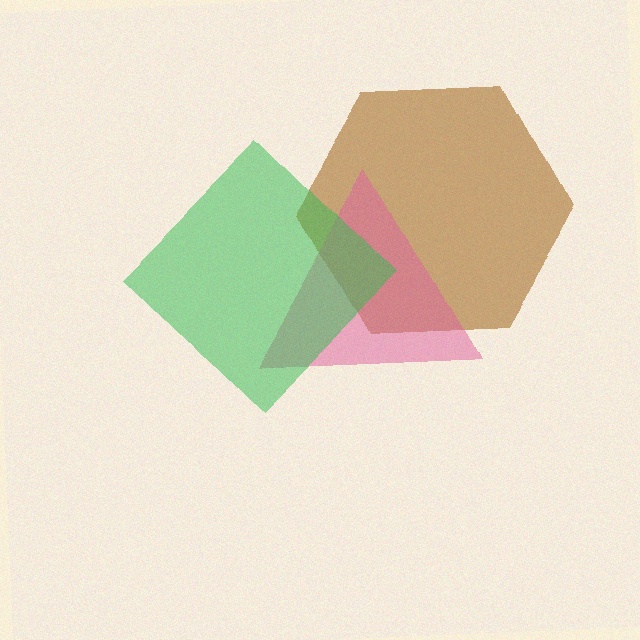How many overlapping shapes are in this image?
There are 3 overlapping shapes in the image.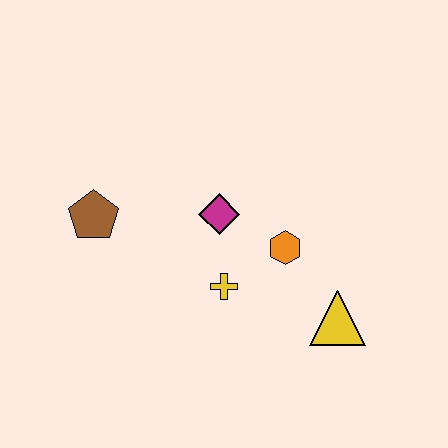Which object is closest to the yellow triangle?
The orange hexagon is closest to the yellow triangle.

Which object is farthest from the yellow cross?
The brown pentagon is farthest from the yellow cross.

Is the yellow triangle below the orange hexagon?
Yes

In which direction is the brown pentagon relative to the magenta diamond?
The brown pentagon is to the left of the magenta diamond.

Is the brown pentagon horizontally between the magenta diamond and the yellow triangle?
No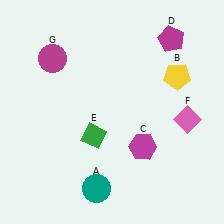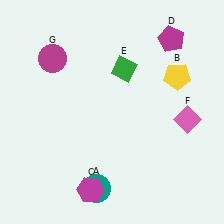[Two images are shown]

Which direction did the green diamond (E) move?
The green diamond (E) moved up.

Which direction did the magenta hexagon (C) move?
The magenta hexagon (C) moved left.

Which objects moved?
The objects that moved are: the magenta hexagon (C), the green diamond (E).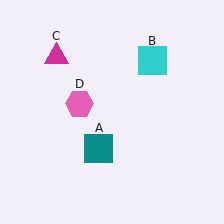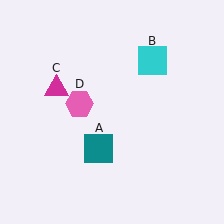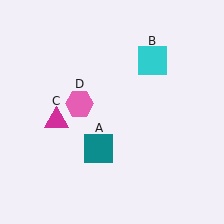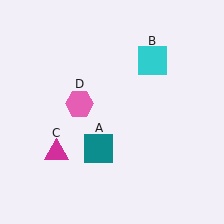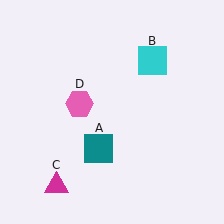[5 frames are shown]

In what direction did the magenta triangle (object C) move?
The magenta triangle (object C) moved down.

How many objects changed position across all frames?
1 object changed position: magenta triangle (object C).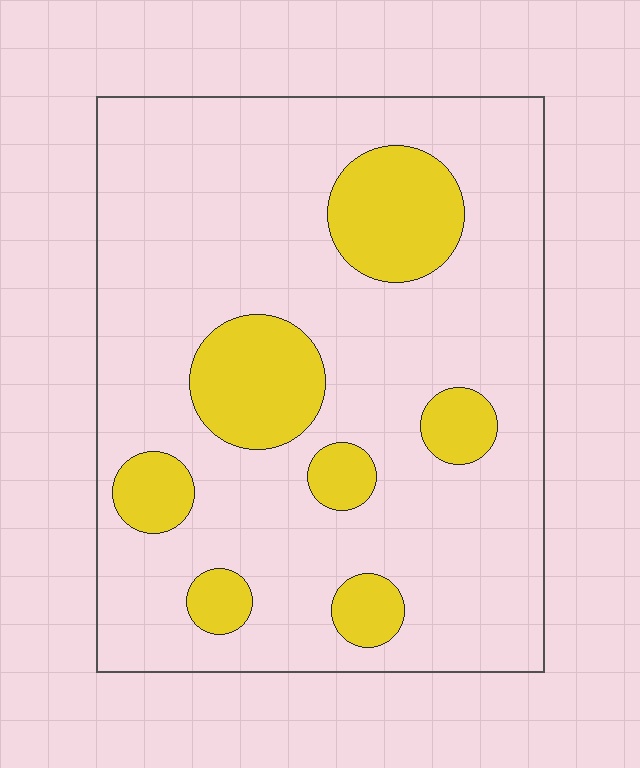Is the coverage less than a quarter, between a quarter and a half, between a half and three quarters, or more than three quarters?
Less than a quarter.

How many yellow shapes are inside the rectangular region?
7.